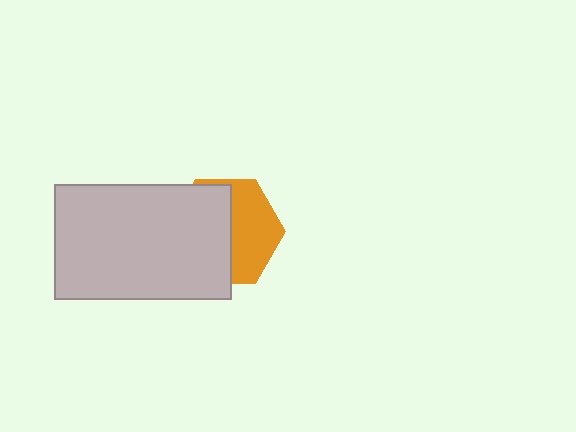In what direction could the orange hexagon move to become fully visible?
The orange hexagon could move right. That would shift it out from behind the light gray rectangle entirely.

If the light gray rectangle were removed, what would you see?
You would see the complete orange hexagon.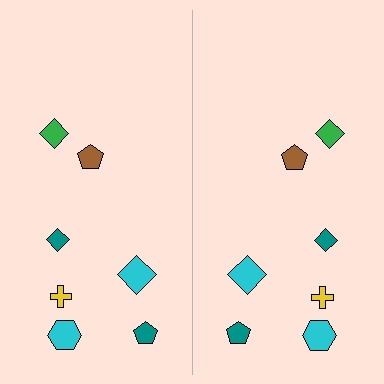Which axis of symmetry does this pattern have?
The pattern has a vertical axis of symmetry running through the center of the image.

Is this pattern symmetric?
Yes, this pattern has bilateral (reflection) symmetry.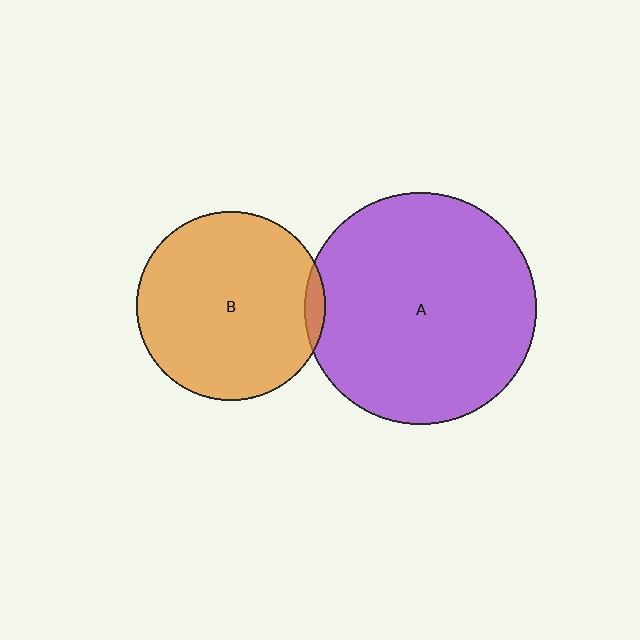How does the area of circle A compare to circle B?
Approximately 1.5 times.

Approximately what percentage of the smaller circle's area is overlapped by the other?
Approximately 5%.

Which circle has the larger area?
Circle A (purple).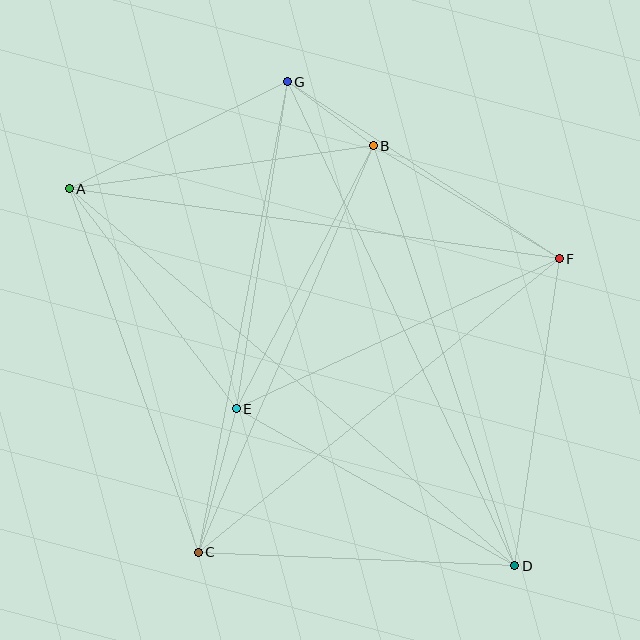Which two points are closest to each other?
Points B and G are closest to each other.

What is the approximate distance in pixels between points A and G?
The distance between A and G is approximately 243 pixels.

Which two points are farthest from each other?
Points A and D are farthest from each other.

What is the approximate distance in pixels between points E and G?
The distance between E and G is approximately 331 pixels.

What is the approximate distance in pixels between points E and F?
The distance between E and F is approximately 356 pixels.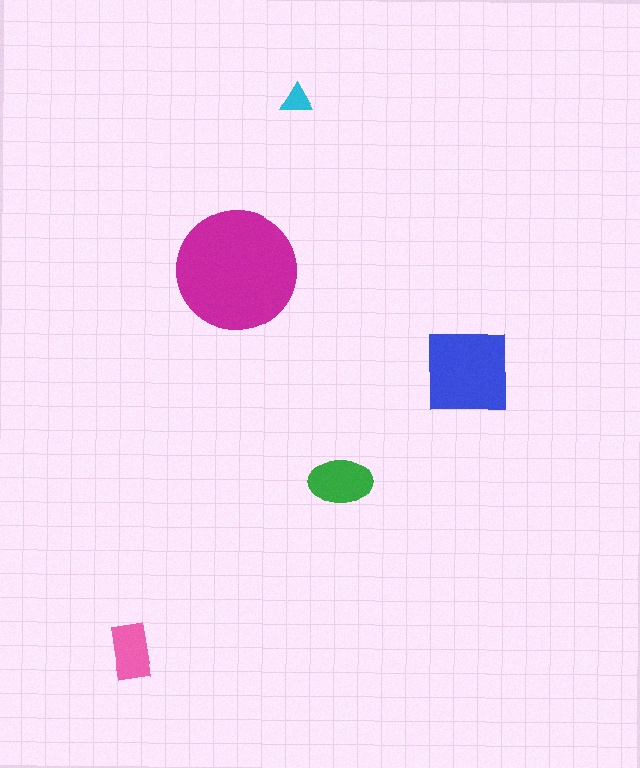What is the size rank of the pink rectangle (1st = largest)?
4th.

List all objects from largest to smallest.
The magenta circle, the blue square, the green ellipse, the pink rectangle, the cyan triangle.